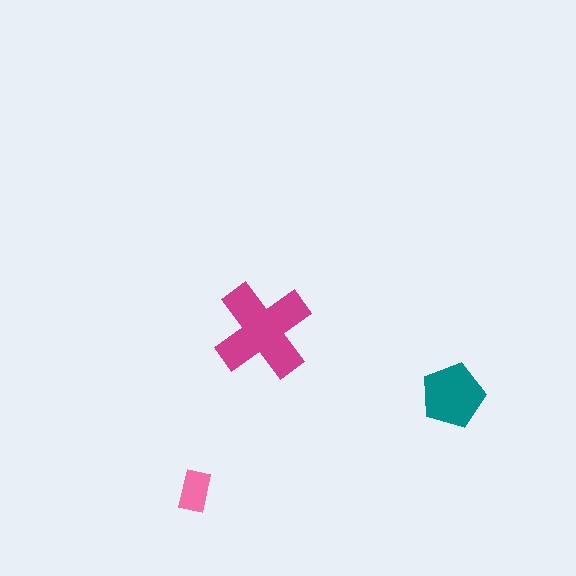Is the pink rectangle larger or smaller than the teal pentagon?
Smaller.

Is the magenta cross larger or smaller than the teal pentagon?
Larger.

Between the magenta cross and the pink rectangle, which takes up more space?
The magenta cross.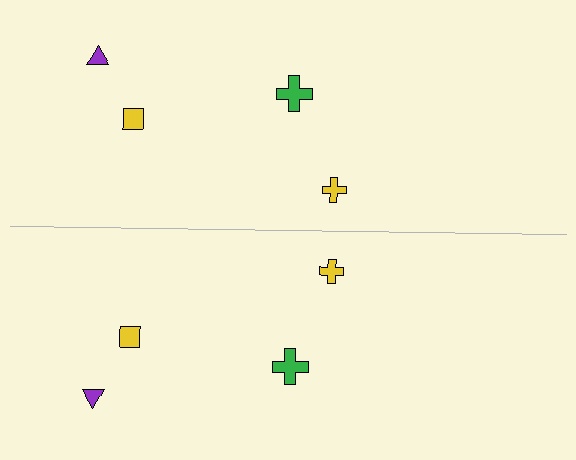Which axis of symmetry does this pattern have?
The pattern has a horizontal axis of symmetry running through the center of the image.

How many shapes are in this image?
There are 8 shapes in this image.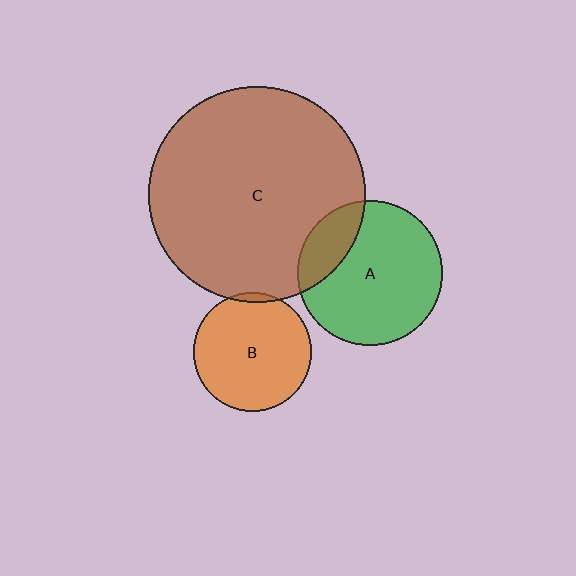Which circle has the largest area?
Circle C (brown).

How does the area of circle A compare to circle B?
Approximately 1.5 times.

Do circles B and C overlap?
Yes.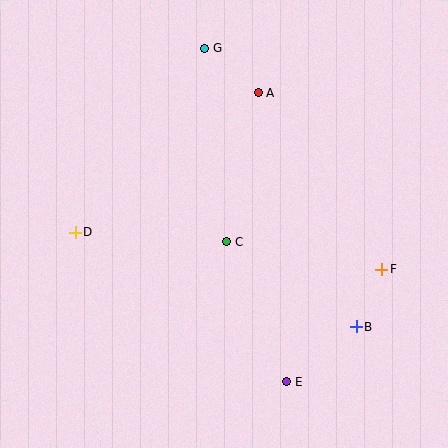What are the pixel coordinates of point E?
Point E is at (287, 382).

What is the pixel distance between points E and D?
The distance between E and D is 259 pixels.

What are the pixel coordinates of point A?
Point A is at (258, 93).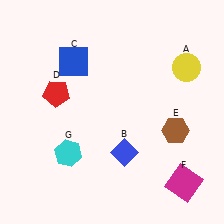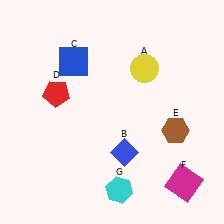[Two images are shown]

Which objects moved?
The objects that moved are: the yellow circle (A), the cyan hexagon (G).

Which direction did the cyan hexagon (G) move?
The cyan hexagon (G) moved right.